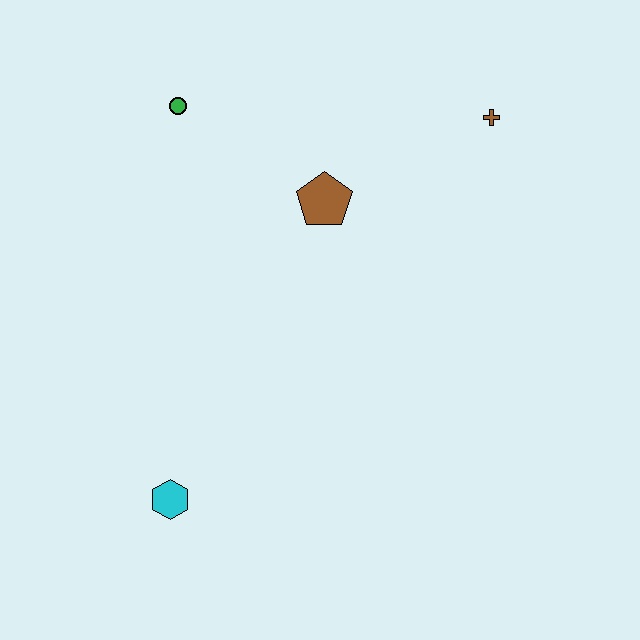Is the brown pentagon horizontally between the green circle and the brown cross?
Yes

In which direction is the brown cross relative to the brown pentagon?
The brown cross is to the right of the brown pentagon.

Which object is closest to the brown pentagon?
The green circle is closest to the brown pentagon.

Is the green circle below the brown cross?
No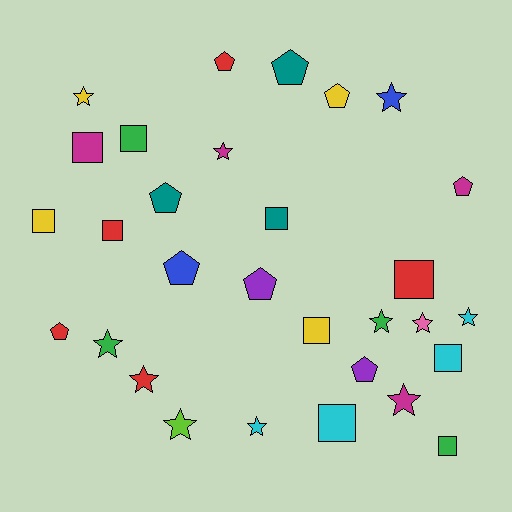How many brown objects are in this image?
There are no brown objects.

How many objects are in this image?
There are 30 objects.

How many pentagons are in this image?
There are 9 pentagons.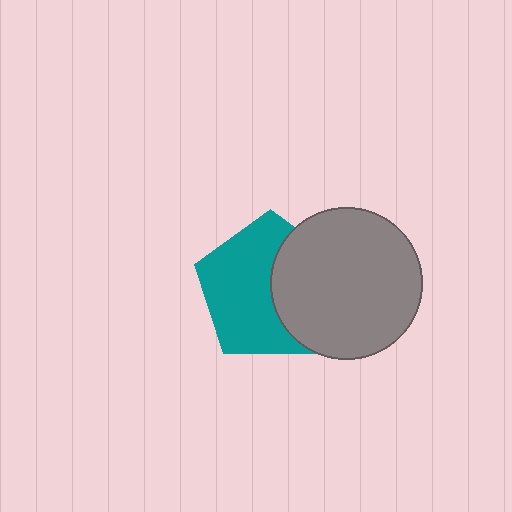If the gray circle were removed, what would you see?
You would see the complete teal pentagon.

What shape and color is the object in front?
The object in front is a gray circle.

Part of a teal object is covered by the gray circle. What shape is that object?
It is a pentagon.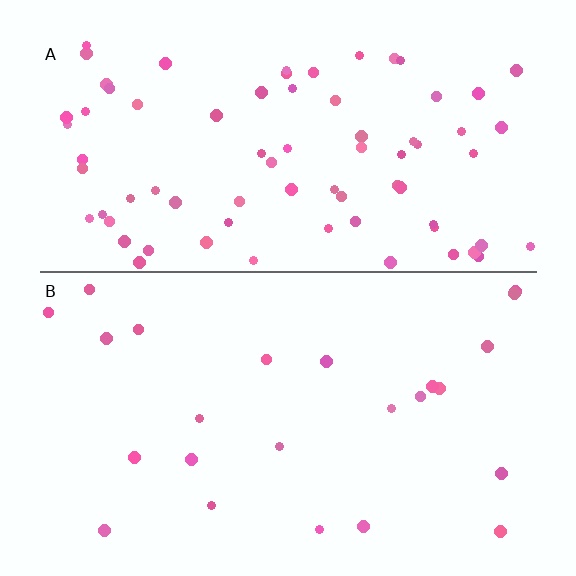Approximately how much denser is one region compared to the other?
Approximately 3.1× — region A over region B.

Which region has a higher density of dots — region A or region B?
A (the top).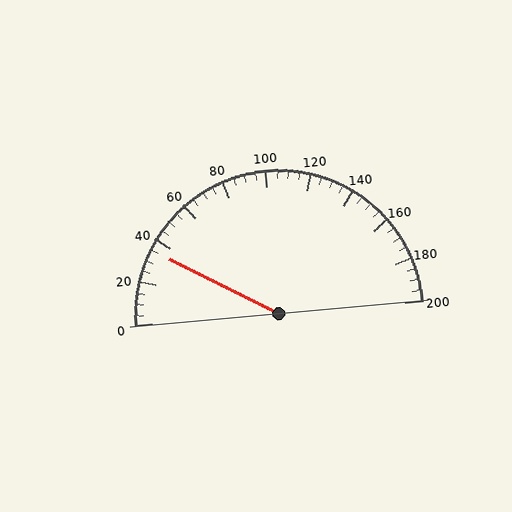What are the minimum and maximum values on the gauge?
The gauge ranges from 0 to 200.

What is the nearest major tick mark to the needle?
The nearest major tick mark is 40.